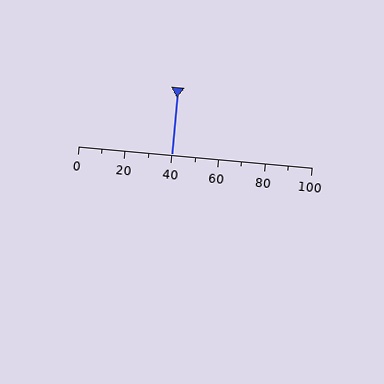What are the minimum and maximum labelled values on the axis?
The axis runs from 0 to 100.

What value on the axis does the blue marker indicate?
The marker indicates approximately 40.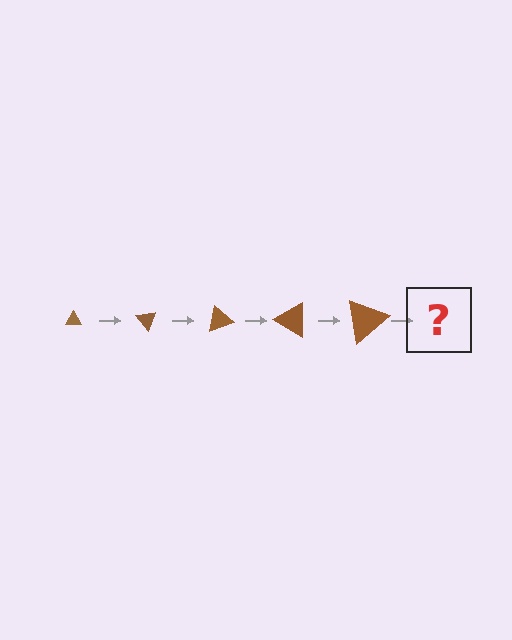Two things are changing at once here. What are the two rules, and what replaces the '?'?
The two rules are that the triangle grows larger each step and it rotates 50 degrees each step. The '?' should be a triangle, larger than the previous one and rotated 250 degrees from the start.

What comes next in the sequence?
The next element should be a triangle, larger than the previous one and rotated 250 degrees from the start.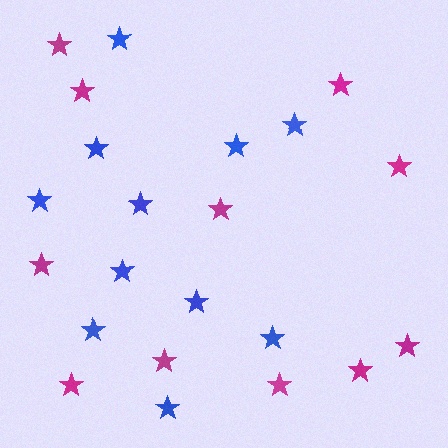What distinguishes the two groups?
There are 2 groups: one group of magenta stars (11) and one group of blue stars (11).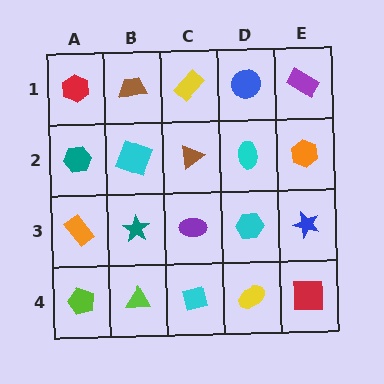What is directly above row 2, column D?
A blue circle.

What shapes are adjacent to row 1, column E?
An orange hexagon (row 2, column E), a blue circle (row 1, column D).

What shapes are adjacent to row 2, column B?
A brown trapezoid (row 1, column B), a teal star (row 3, column B), a teal hexagon (row 2, column A), a brown triangle (row 2, column C).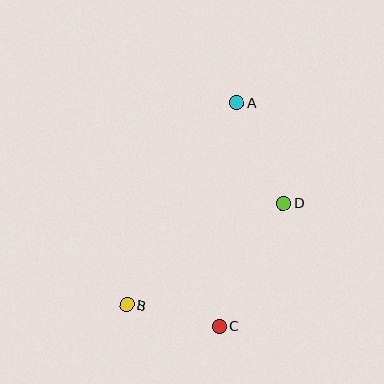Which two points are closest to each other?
Points B and C are closest to each other.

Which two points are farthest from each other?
Points A and B are farthest from each other.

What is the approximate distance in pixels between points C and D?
The distance between C and D is approximately 139 pixels.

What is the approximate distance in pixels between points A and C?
The distance between A and C is approximately 224 pixels.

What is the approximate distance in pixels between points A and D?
The distance between A and D is approximately 111 pixels.